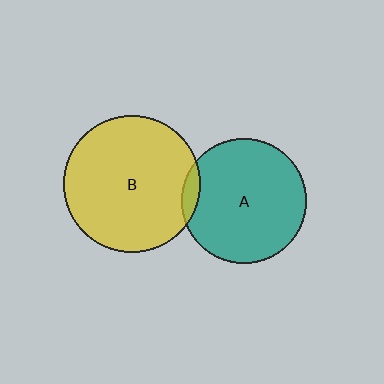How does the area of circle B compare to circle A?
Approximately 1.2 times.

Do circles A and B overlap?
Yes.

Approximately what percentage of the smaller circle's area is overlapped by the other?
Approximately 5%.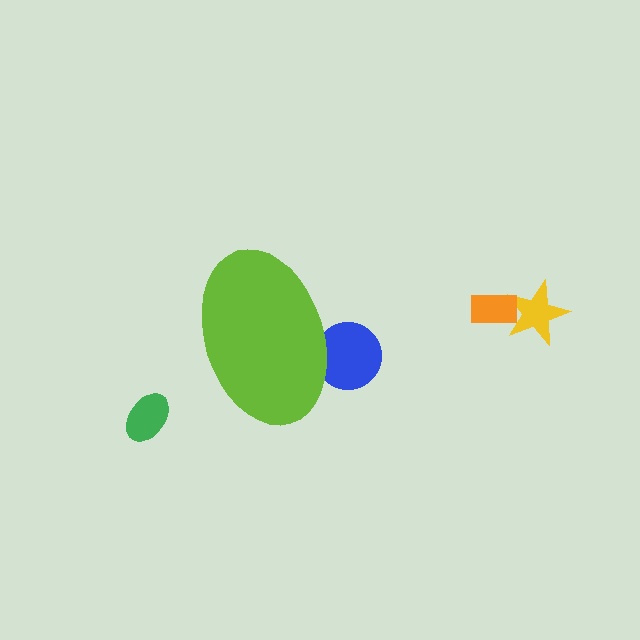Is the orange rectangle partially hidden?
No, the orange rectangle is fully visible.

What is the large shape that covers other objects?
A lime ellipse.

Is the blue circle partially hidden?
Yes, the blue circle is partially hidden behind the lime ellipse.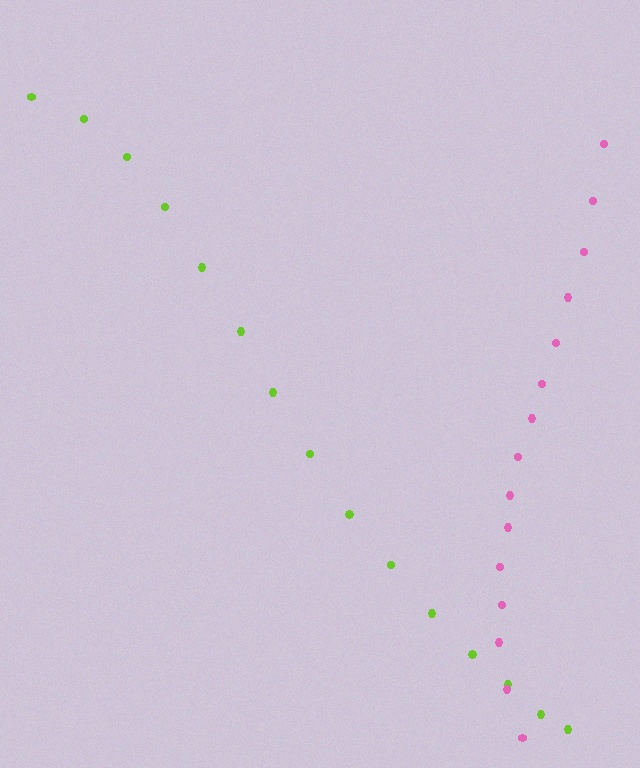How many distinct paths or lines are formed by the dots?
There are 2 distinct paths.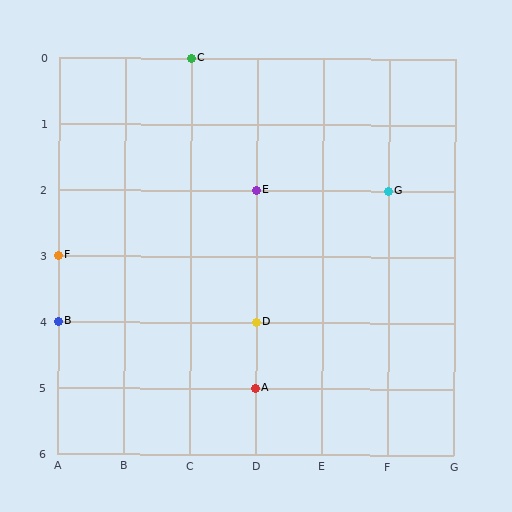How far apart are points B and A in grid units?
Points B and A are 3 columns and 1 row apart (about 3.2 grid units diagonally).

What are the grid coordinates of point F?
Point F is at grid coordinates (A, 3).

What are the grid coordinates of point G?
Point G is at grid coordinates (F, 2).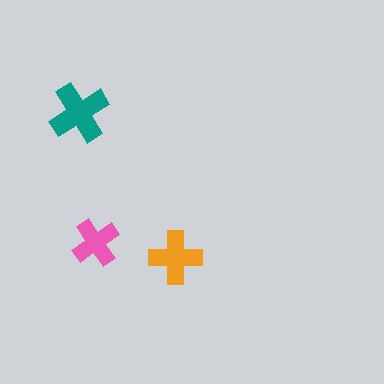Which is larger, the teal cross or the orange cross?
The teal one.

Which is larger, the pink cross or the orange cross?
The orange one.